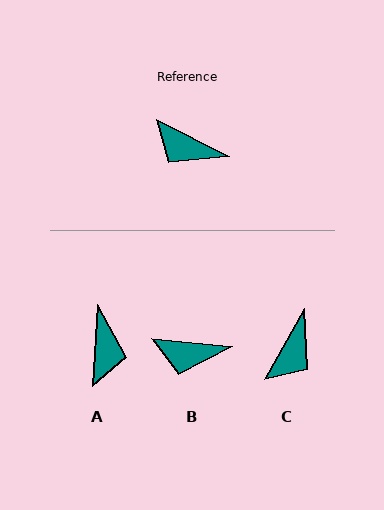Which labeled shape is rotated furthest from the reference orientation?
A, about 114 degrees away.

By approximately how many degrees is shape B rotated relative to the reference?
Approximately 21 degrees counter-clockwise.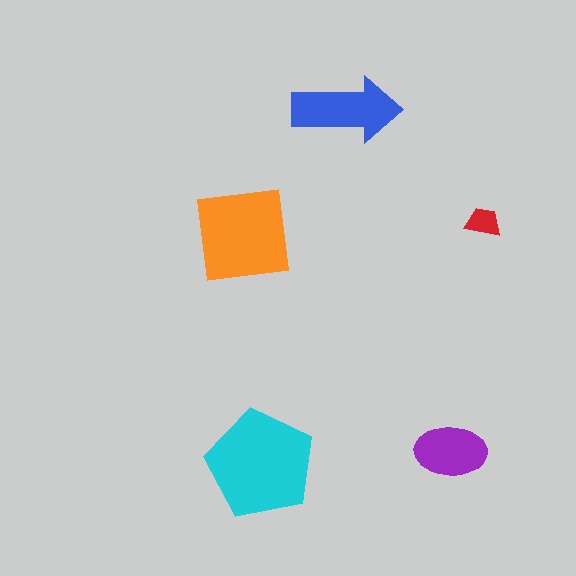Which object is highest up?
The blue arrow is topmost.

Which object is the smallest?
The red trapezoid.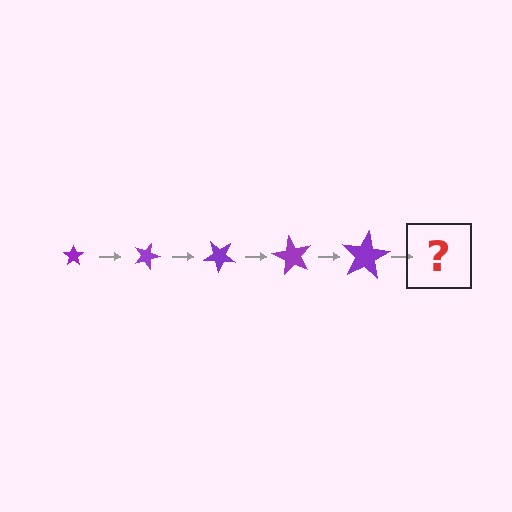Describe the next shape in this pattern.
It should be a star, larger than the previous one and rotated 100 degrees from the start.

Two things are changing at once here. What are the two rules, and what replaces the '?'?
The two rules are that the star grows larger each step and it rotates 20 degrees each step. The '?' should be a star, larger than the previous one and rotated 100 degrees from the start.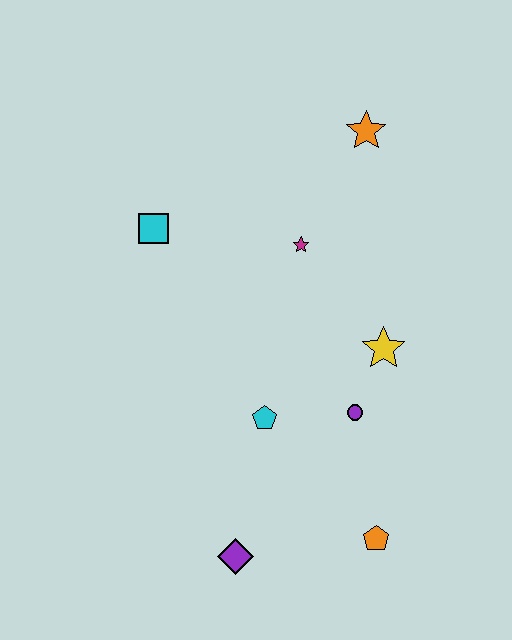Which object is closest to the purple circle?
The yellow star is closest to the purple circle.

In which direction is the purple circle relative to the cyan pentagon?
The purple circle is to the right of the cyan pentagon.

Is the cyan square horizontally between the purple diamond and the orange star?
No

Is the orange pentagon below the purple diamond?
No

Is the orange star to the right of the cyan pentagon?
Yes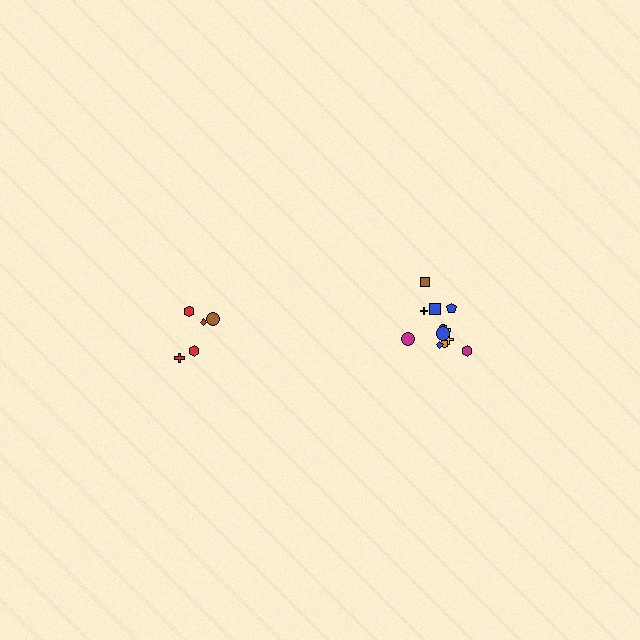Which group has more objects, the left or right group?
The right group.